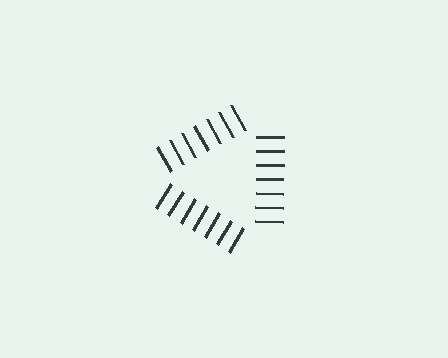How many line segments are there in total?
21 — 7 along each of the 3 edges.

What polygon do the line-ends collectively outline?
An illusory triangle — the line segments terminate on its edges but no continuous stroke is drawn.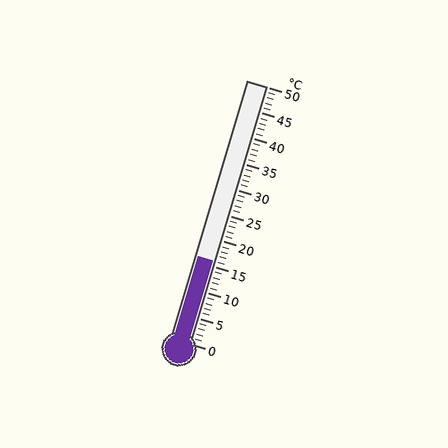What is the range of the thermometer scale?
The thermometer scale ranges from 0°C to 50°C.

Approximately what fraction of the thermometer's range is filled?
The thermometer is filled to approximately 30% of its range.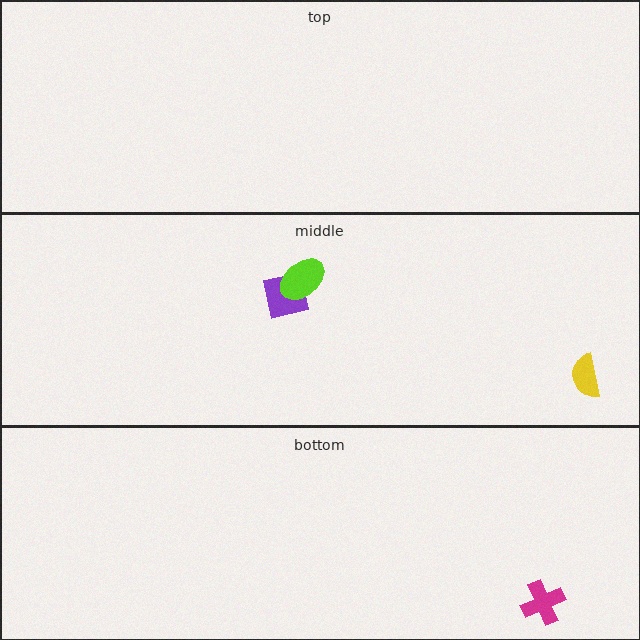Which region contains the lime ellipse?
The middle region.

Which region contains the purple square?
The middle region.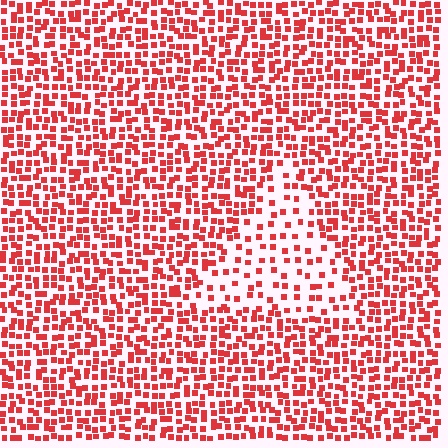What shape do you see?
I see a triangle.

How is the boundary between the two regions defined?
The boundary is defined by a change in element density (approximately 2.1x ratio). All elements are the same color, size, and shape.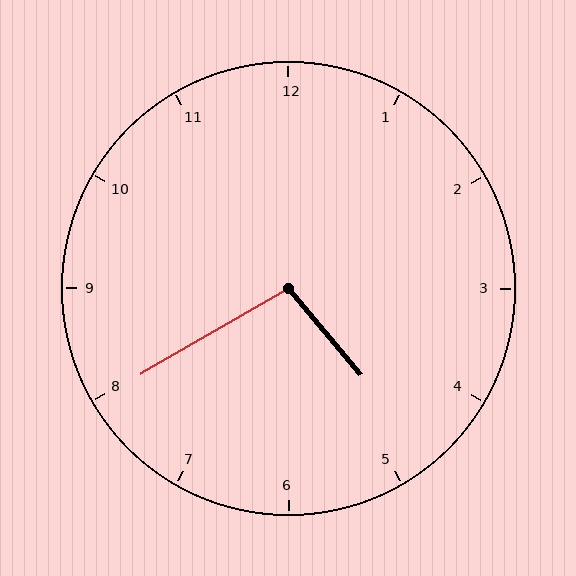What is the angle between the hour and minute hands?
Approximately 100 degrees.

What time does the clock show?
4:40.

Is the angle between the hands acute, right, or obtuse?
It is obtuse.